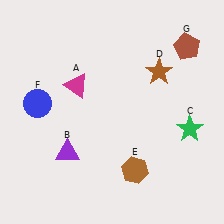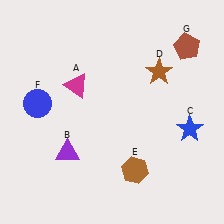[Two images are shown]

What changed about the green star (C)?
In Image 1, C is green. In Image 2, it changed to blue.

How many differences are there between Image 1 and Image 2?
There is 1 difference between the two images.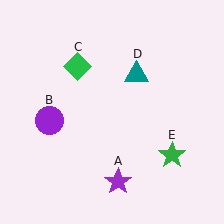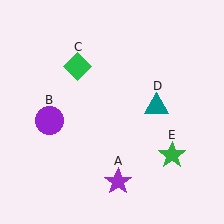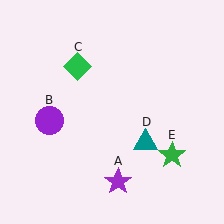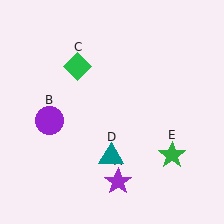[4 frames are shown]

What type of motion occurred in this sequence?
The teal triangle (object D) rotated clockwise around the center of the scene.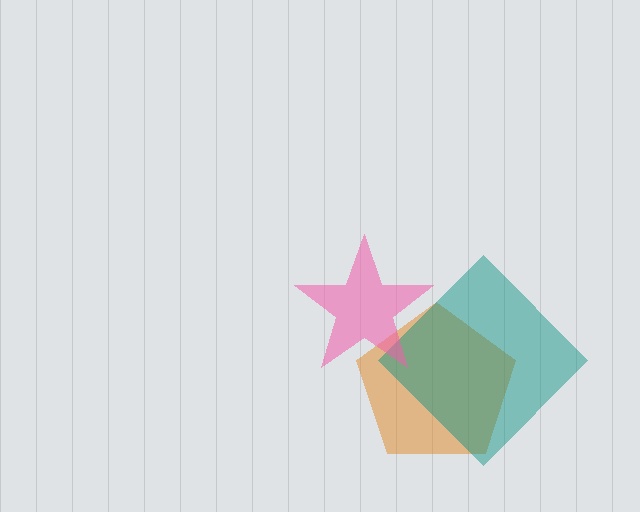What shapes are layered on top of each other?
The layered shapes are: an orange pentagon, a teal diamond, a pink star.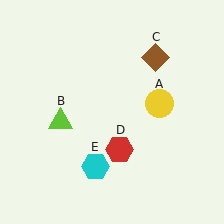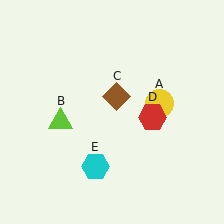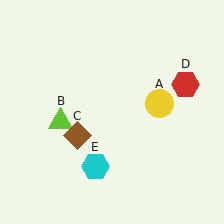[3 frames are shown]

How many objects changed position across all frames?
2 objects changed position: brown diamond (object C), red hexagon (object D).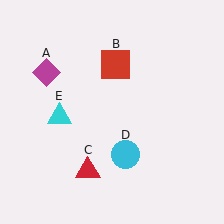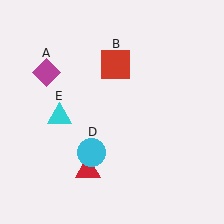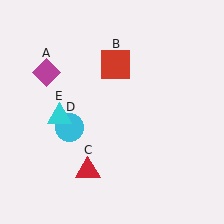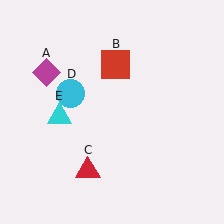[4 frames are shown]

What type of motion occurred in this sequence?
The cyan circle (object D) rotated clockwise around the center of the scene.